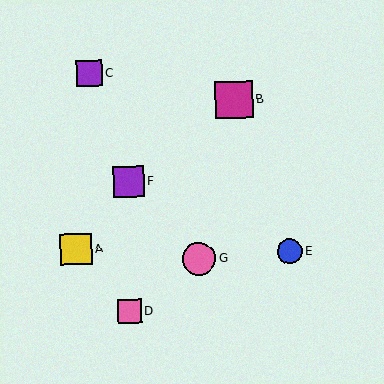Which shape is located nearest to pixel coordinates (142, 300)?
The pink square (labeled D) at (130, 311) is nearest to that location.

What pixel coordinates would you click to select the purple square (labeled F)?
Click at (128, 181) to select the purple square F.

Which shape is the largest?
The magenta square (labeled B) is the largest.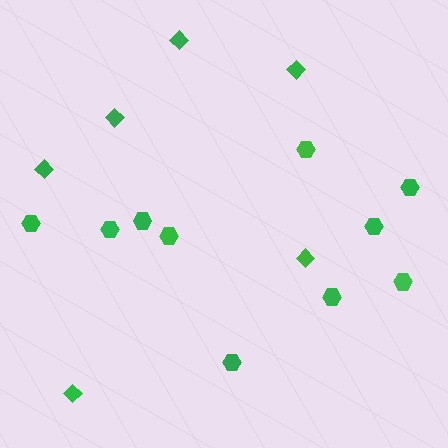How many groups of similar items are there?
There are 2 groups: one group of diamonds (6) and one group of hexagons (10).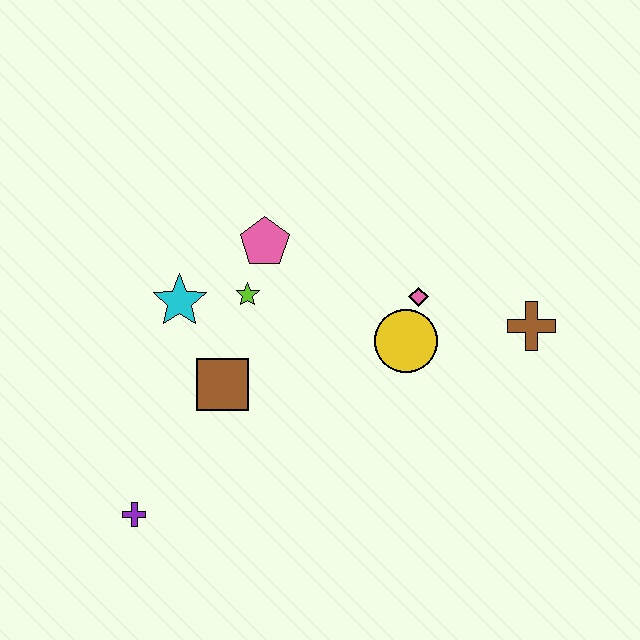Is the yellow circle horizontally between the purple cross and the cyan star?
No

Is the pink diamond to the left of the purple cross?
No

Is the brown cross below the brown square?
No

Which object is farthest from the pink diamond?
The purple cross is farthest from the pink diamond.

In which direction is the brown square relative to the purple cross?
The brown square is above the purple cross.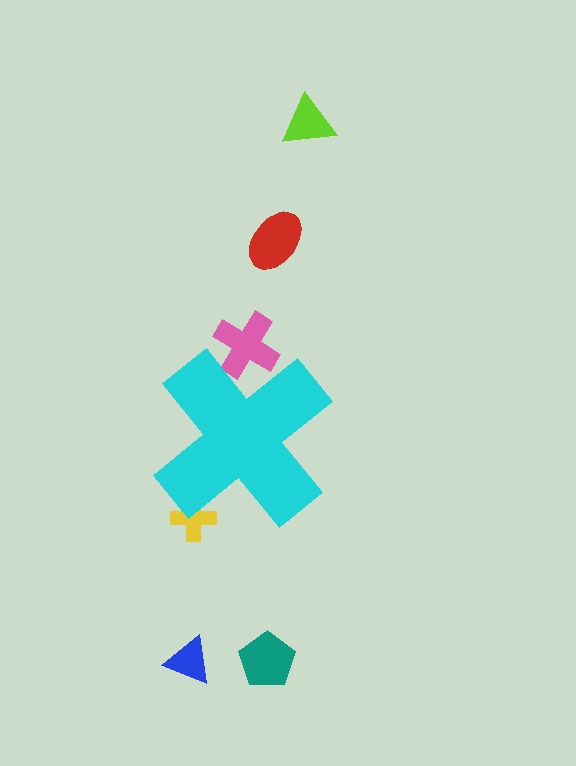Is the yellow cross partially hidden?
Yes, the yellow cross is partially hidden behind the cyan cross.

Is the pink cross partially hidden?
Yes, the pink cross is partially hidden behind the cyan cross.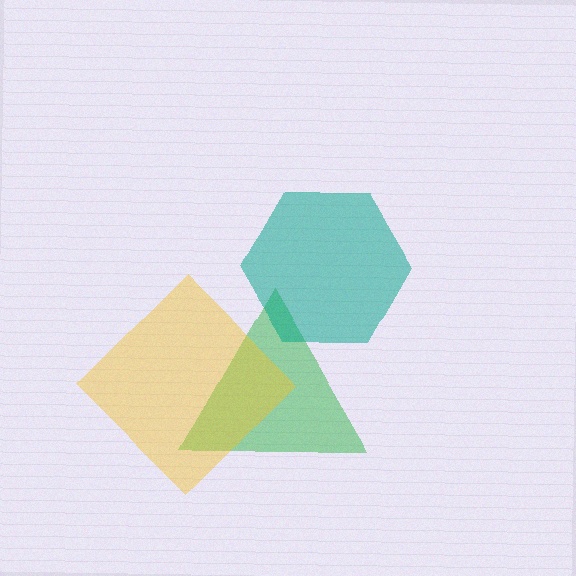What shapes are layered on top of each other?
The layered shapes are: a green triangle, a yellow diamond, a teal hexagon.